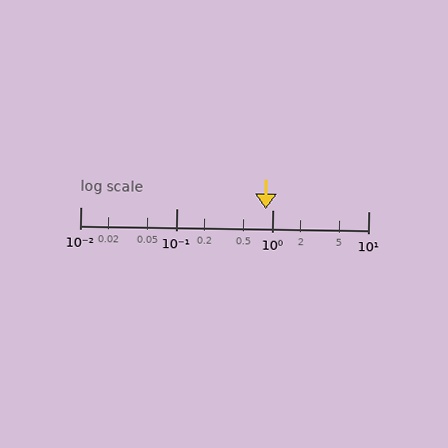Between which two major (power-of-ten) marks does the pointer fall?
The pointer is between 0.1 and 1.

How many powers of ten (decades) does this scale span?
The scale spans 3 decades, from 0.01 to 10.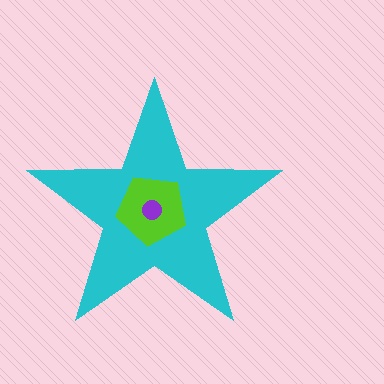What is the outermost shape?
The cyan star.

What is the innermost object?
The purple circle.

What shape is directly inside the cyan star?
The lime pentagon.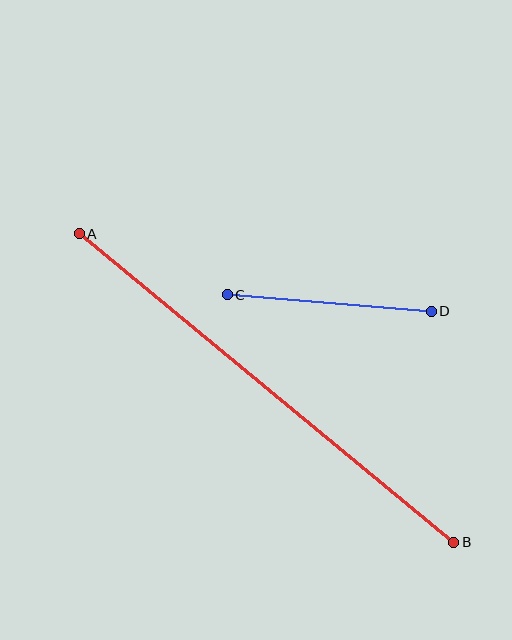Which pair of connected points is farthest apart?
Points A and B are farthest apart.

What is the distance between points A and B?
The distance is approximately 485 pixels.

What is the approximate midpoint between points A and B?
The midpoint is at approximately (266, 388) pixels.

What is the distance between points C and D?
The distance is approximately 205 pixels.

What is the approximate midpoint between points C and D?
The midpoint is at approximately (329, 303) pixels.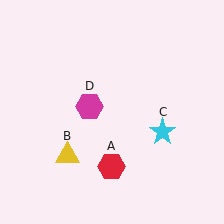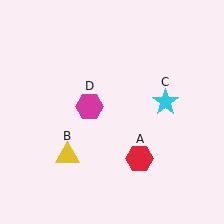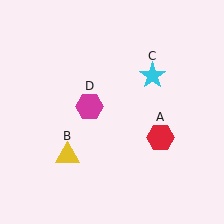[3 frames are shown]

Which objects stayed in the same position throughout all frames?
Yellow triangle (object B) and magenta hexagon (object D) remained stationary.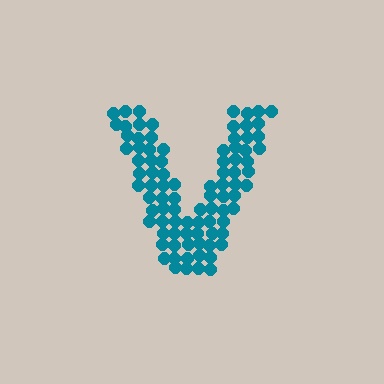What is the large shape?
The large shape is the letter V.